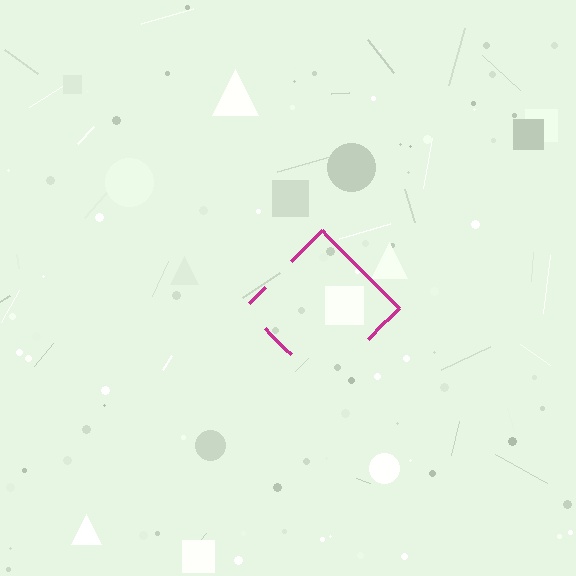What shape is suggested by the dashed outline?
The dashed outline suggests a diamond.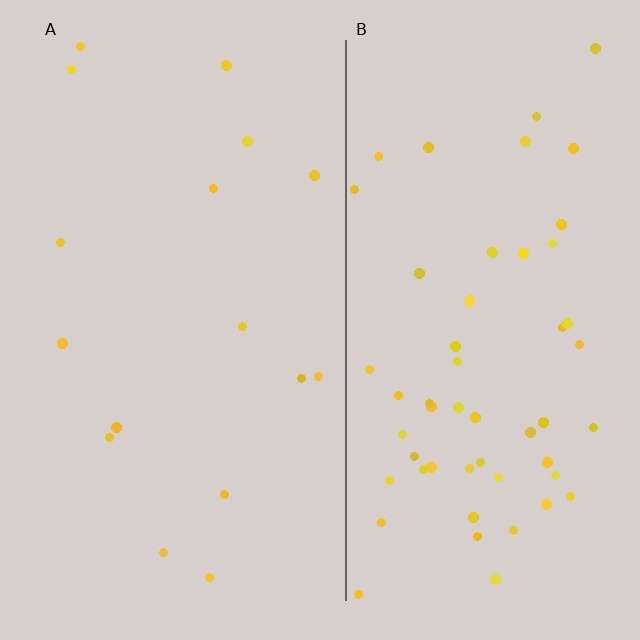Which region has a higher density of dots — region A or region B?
B (the right).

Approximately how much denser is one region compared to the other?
Approximately 3.5× — region B over region A.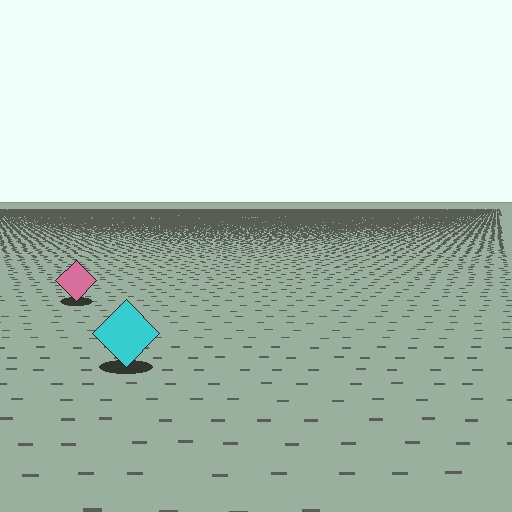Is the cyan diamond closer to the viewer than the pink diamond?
Yes. The cyan diamond is closer — you can tell from the texture gradient: the ground texture is coarser near it.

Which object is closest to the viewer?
The cyan diamond is closest. The texture marks near it are larger and more spread out.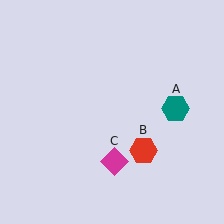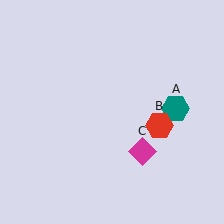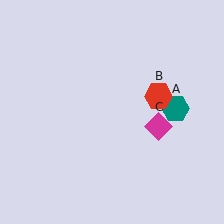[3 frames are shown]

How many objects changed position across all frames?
2 objects changed position: red hexagon (object B), magenta diamond (object C).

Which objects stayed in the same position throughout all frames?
Teal hexagon (object A) remained stationary.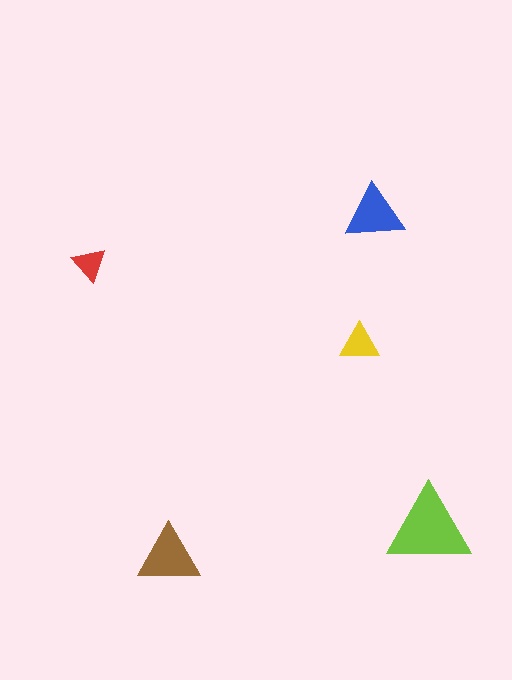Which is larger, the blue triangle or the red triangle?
The blue one.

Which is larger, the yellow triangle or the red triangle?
The yellow one.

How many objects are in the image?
There are 5 objects in the image.